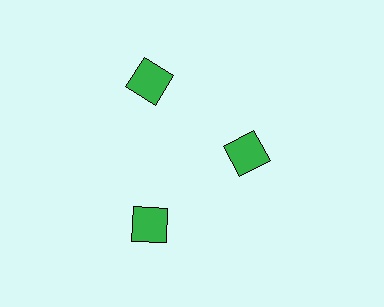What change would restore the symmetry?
The symmetry would be restored by moving it outward, back onto the ring so that all 3 squares sit at equal angles and equal distance from the center.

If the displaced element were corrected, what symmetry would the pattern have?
It would have 3-fold rotational symmetry — the pattern would map onto itself every 120 degrees.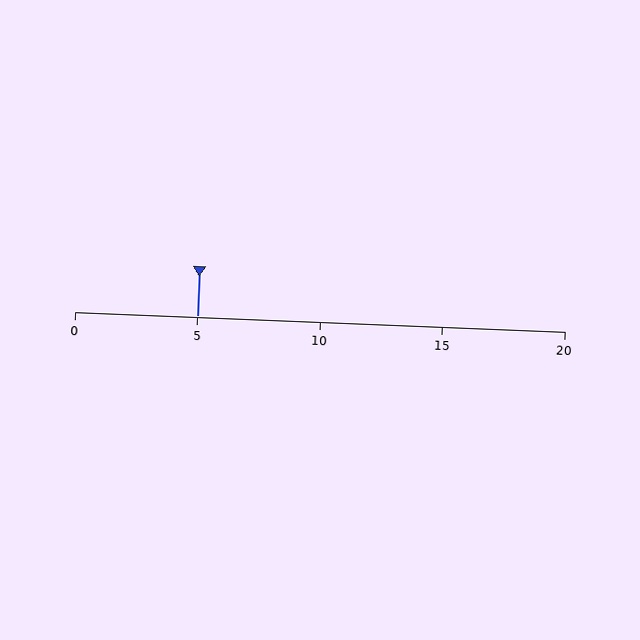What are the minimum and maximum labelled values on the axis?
The axis runs from 0 to 20.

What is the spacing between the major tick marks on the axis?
The major ticks are spaced 5 apart.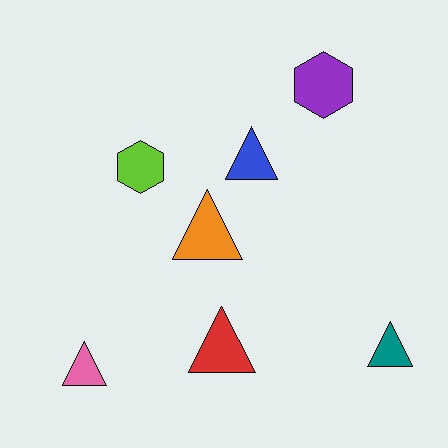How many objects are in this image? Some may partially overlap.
There are 7 objects.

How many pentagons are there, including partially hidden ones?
There are no pentagons.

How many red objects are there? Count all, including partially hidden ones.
There is 1 red object.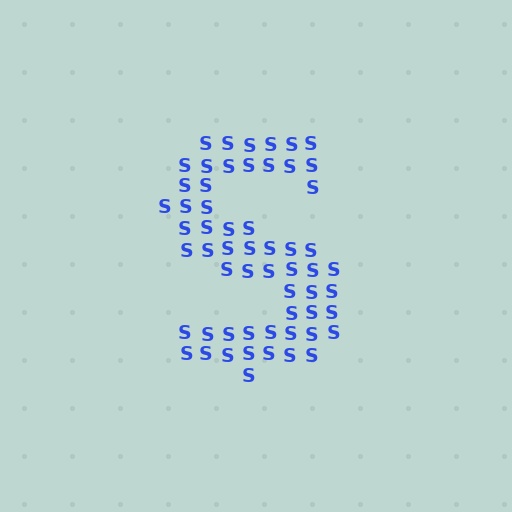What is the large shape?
The large shape is the letter S.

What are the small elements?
The small elements are letter S's.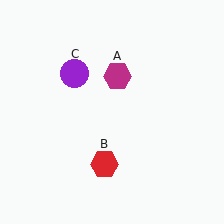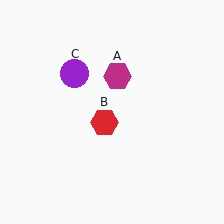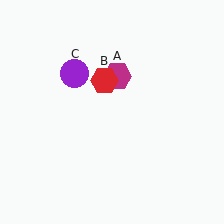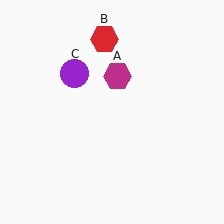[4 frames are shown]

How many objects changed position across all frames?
1 object changed position: red hexagon (object B).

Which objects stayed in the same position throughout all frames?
Magenta hexagon (object A) and purple circle (object C) remained stationary.